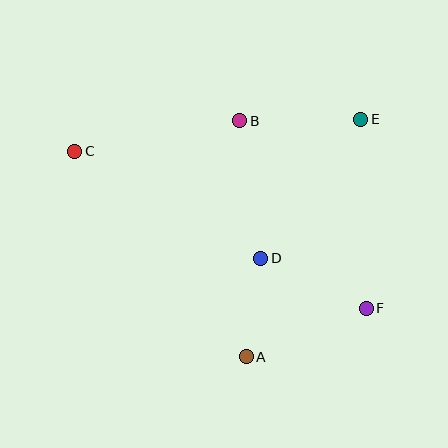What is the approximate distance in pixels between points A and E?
The distance between A and E is approximately 264 pixels.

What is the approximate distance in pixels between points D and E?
The distance between D and E is approximately 172 pixels.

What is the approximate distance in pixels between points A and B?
The distance between A and B is approximately 236 pixels.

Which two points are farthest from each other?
Points C and F are farthest from each other.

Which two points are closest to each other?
Points A and D are closest to each other.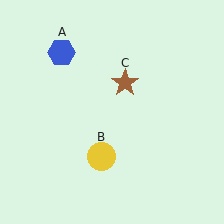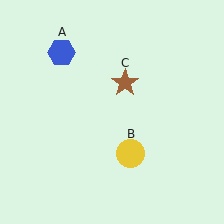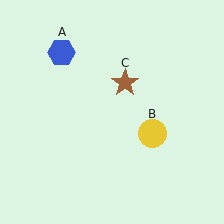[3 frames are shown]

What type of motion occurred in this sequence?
The yellow circle (object B) rotated counterclockwise around the center of the scene.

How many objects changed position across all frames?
1 object changed position: yellow circle (object B).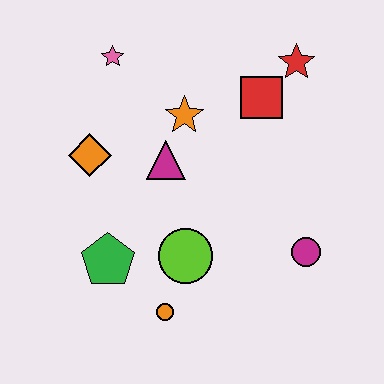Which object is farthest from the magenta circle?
The pink star is farthest from the magenta circle.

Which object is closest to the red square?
The red star is closest to the red square.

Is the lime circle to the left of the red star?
Yes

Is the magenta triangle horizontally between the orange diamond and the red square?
Yes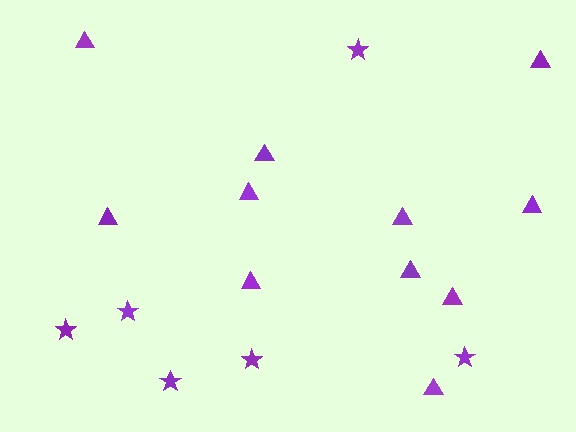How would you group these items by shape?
There are 2 groups: one group of triangles (11) and one group of stars (6).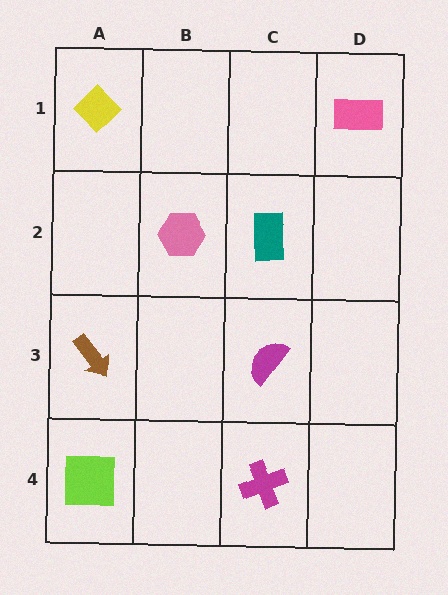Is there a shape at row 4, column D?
No, that cell is empty.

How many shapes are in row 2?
2 shapes.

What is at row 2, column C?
A teal rectangle.